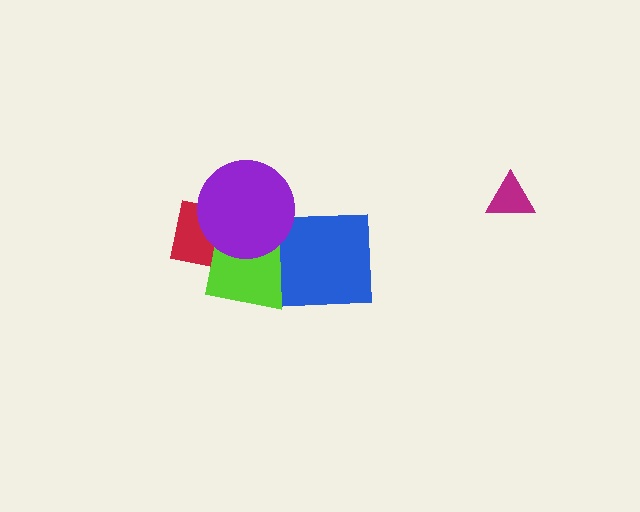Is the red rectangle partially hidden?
Yes, it is partially covered by another shape.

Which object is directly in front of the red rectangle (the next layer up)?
The lime square is directly in front of the red rectangle.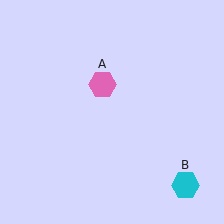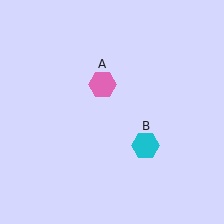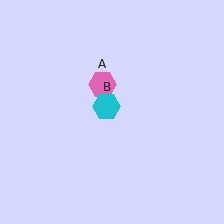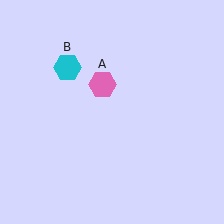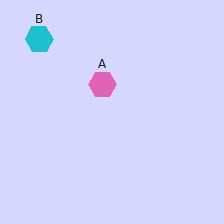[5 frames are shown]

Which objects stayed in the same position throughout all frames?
Pink hexagon (object A) remained stationary.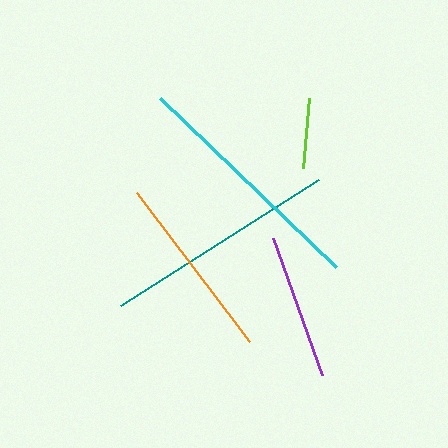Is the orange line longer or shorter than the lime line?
The orange line is longer than the lime line.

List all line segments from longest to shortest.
From longest to shortest: cyan, teal, orange, purple, lime.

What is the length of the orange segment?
The orange segment is approximately 187 pixels long.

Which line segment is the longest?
The cyan line is the longest at approximately 245 pixels.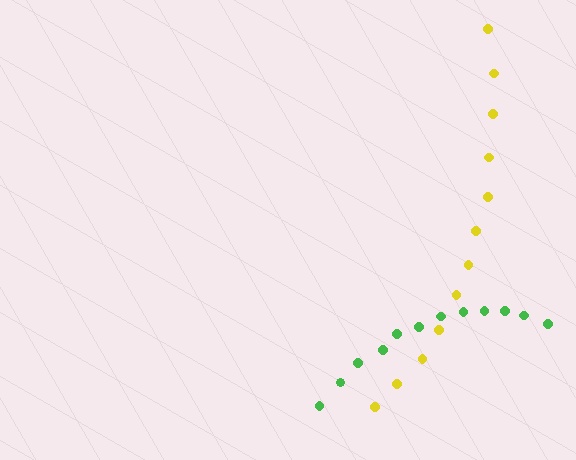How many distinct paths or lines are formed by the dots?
There are 2 distinct paths.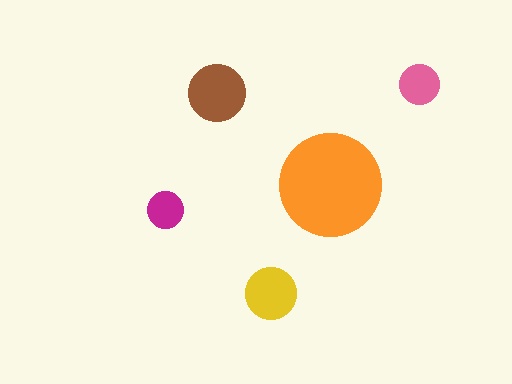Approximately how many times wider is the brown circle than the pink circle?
About 1.5 times wider.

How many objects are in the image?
There are 5 objects in the image.